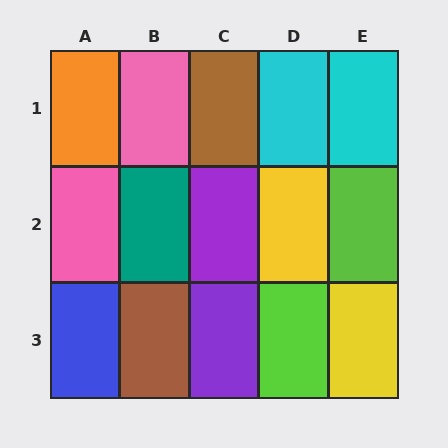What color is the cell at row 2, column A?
Pink.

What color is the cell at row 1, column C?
Brown.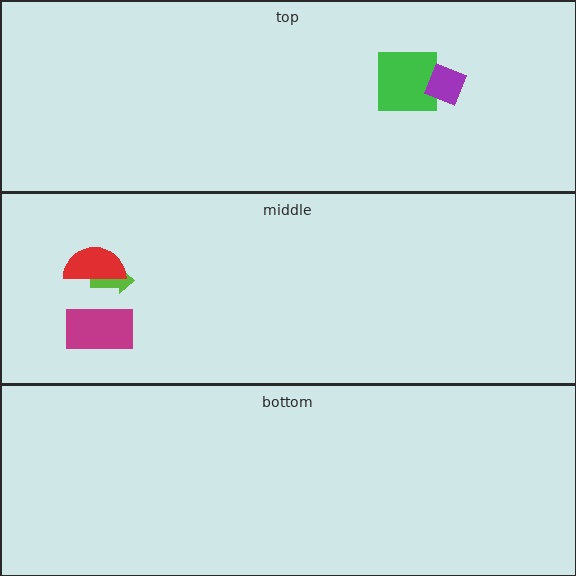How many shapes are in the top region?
2.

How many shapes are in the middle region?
3.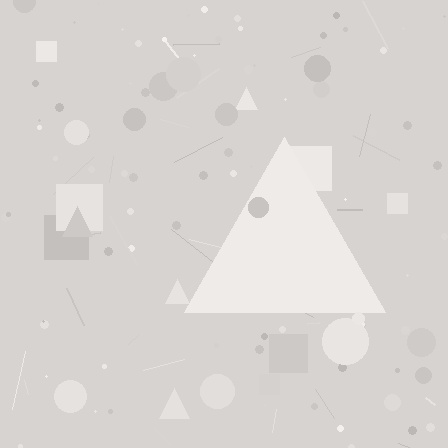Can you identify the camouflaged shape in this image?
The camouflaged shape is a triangle.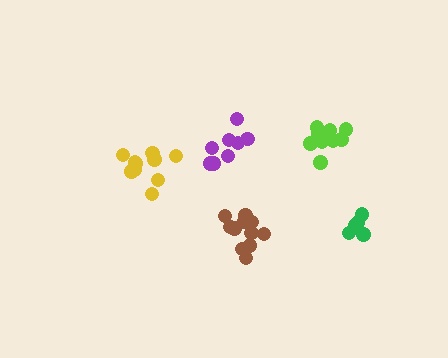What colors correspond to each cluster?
The clusters are colored: yellow, purple, brown, lime, green.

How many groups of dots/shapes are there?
There are 5 groups.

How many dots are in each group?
Group 1: 10 dots, Group 2: 8 dots, Group 3: 11 dots, Group 4: 10 dots, Group 5: 5 dots (44 total).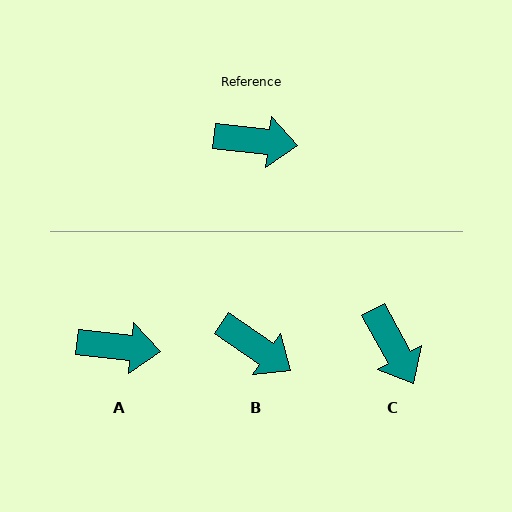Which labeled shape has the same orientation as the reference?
A.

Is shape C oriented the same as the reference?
No, it is off by about 55 degrees.